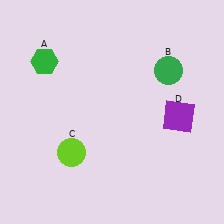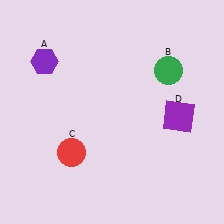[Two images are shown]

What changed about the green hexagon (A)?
In Image 1, A is green. In Image 2, it changed to purple.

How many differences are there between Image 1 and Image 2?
There are 2 differences between the two images.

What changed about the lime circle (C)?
In Image 1, C is lime. In Image 2, it changed to red.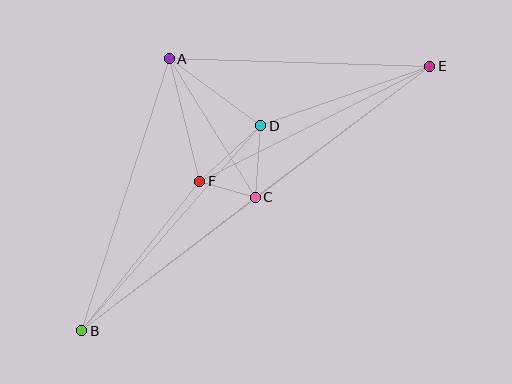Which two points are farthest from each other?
Points B and E are farthest from each other.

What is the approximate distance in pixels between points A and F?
The distance between A and F is approximately 126 pixels.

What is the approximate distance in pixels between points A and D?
The distance between A and D is approximately 113 pixels.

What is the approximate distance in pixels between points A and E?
The distance between A and E is approximately 261 pixels.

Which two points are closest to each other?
Points C and F are closest to each other.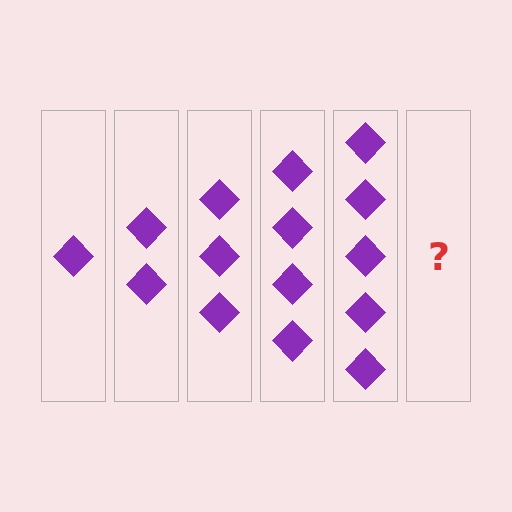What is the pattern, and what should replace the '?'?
The pattern is that each step adds one more diamond. The '?' should be 6 diamonds.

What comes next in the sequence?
The next element should be 6 diamonds.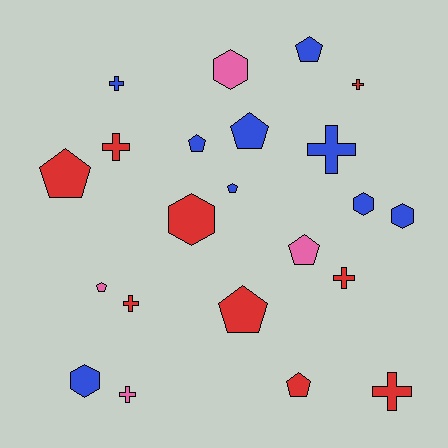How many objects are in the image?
There are 22 objects.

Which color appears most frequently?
Blue, with 9 objects.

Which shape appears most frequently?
Pentagon, with 9 objects.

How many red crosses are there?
There are 5 red crosses.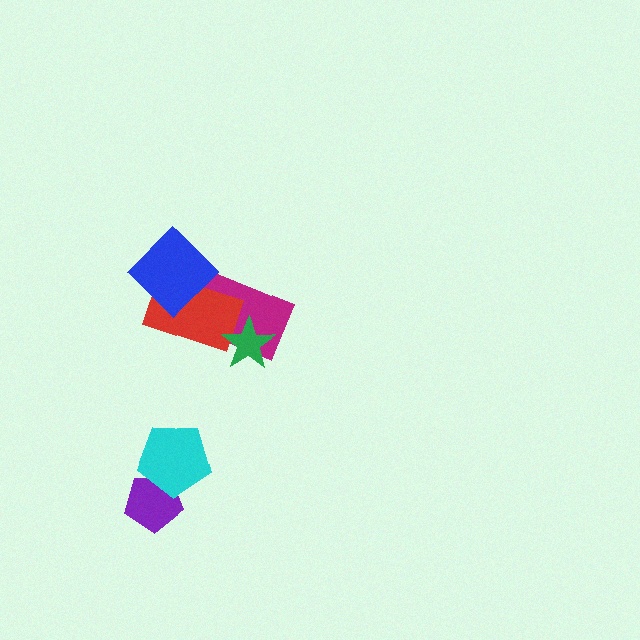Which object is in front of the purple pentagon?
The cyan pentagon is in front of the purple pentagon.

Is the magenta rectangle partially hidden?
Yes, it is partially covered by another shape.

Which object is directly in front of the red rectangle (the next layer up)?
The blue diamond is directly in front of the red rectangle.